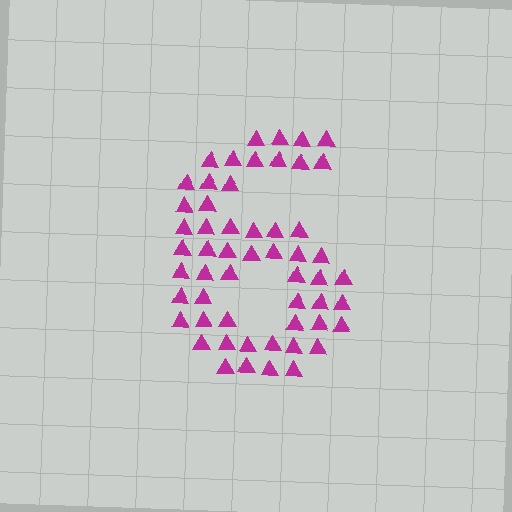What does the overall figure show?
The overall figure shows the digit 6.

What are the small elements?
The small elements are triangles.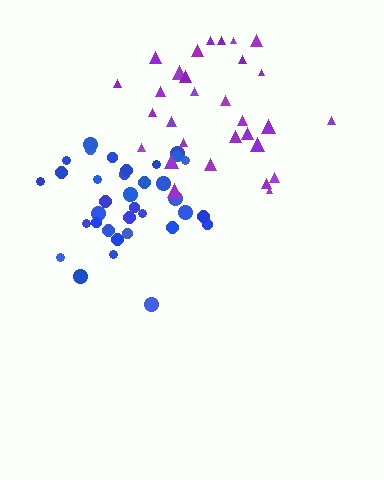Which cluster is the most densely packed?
Blue.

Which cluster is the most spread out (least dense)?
Purple.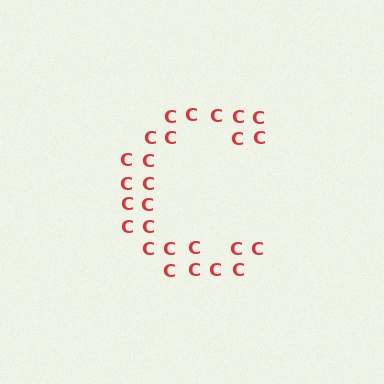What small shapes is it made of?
It is made of small letter C's.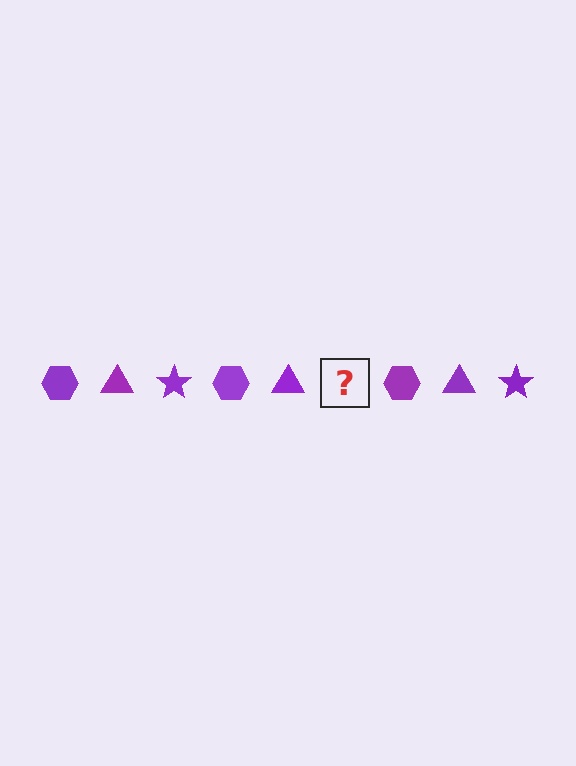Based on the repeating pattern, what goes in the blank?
The blank should be a purple star.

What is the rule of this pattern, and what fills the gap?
The rule is that the pattern cycles through hexagon, triangle, star shapes in purple. The gap should be filled with a purple star.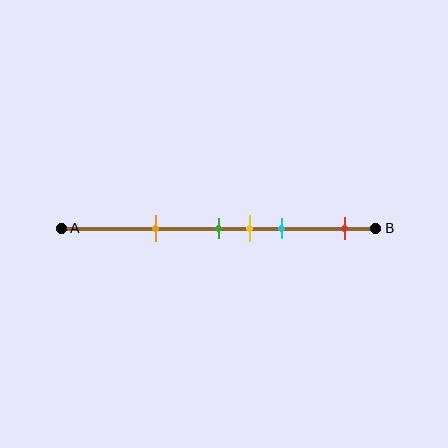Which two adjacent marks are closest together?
The green and yellow marks are the closest adjacent pair.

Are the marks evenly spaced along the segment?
No, the marks are not evenly spaced.